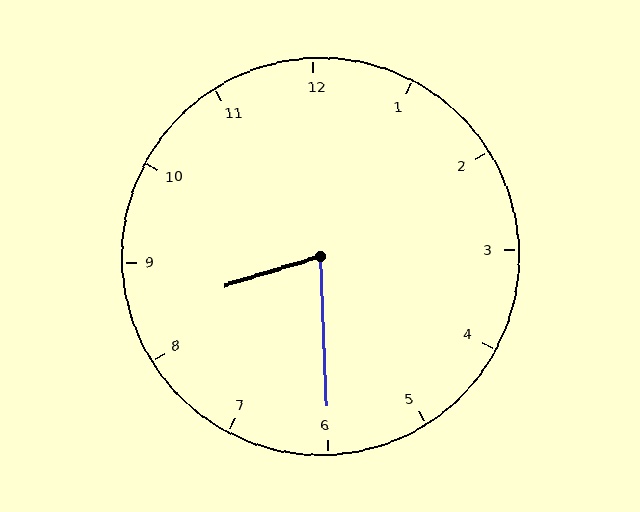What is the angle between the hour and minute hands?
Approximately 75 degrees.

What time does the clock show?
8:30.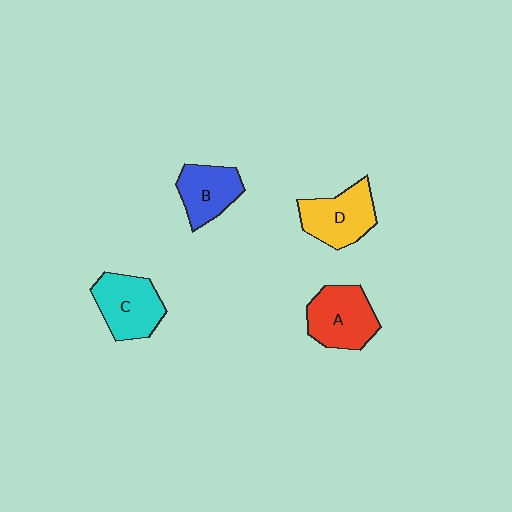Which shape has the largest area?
Shape A (red).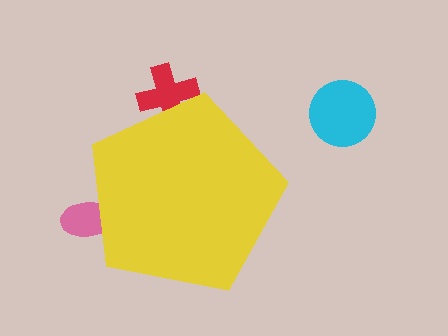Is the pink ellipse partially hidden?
Yes, the pink ellipse is partially hidden behind the yellow pentagon.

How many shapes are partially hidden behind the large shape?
2 shapes are partially hidden.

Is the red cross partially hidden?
Yes, the red cross is partially hidden behind the yellow pentagon.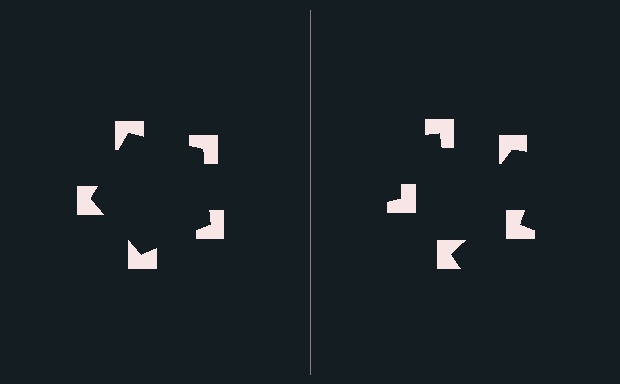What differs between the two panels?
The notched squares are positioned identically on both sides; only the wedge orientations differ. On the left they align to a pentagon; on the right they are misaligned.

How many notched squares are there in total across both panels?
10 — 5 on each side.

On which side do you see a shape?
An illusory pentagon appears on the left side. On the right side the wedge cuts are rotated, so no coherent shape forms.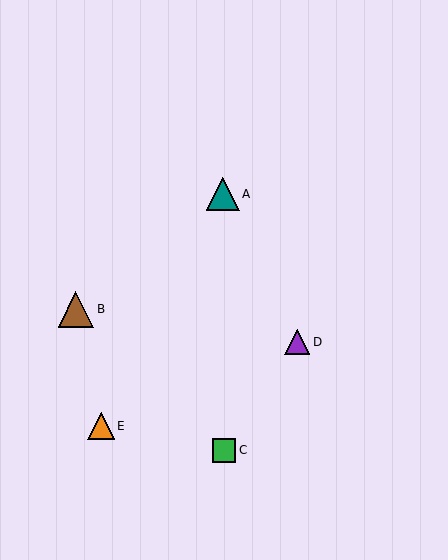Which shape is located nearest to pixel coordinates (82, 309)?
The brown triangle (labeled B) at (76, 309) is nearest to that location.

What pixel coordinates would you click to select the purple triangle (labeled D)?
Click at (297, 342) to select the purple triangle D.